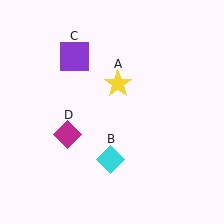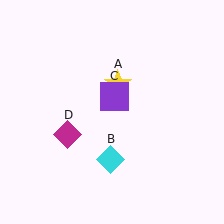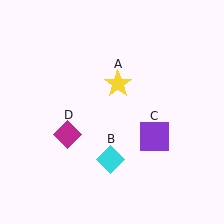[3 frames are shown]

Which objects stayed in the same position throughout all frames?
Yellow star (object A) and cyan diamond (object B) and magenta diamond (object D) remained stationary.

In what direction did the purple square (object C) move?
The purple square (object C) moved down and to the right.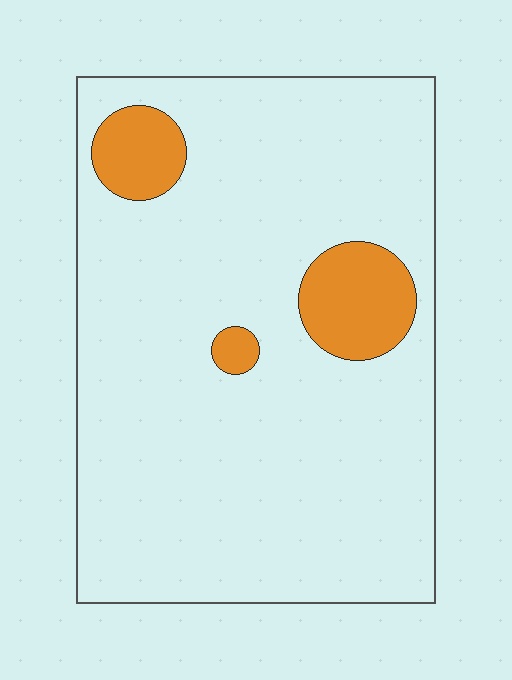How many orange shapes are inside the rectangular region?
3.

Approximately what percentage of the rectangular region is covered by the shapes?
Approximately 10%.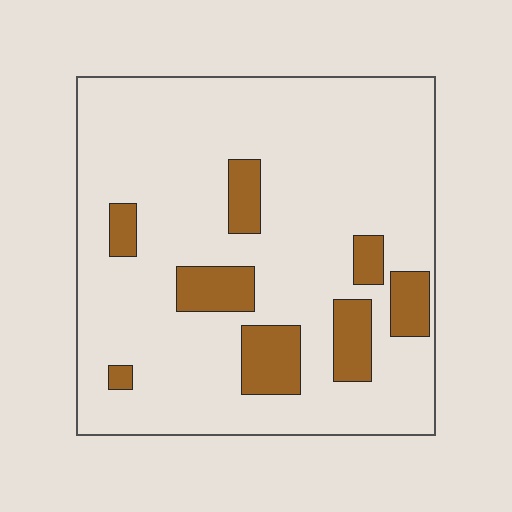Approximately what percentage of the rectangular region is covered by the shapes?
Approximately 15%.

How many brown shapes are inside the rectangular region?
8.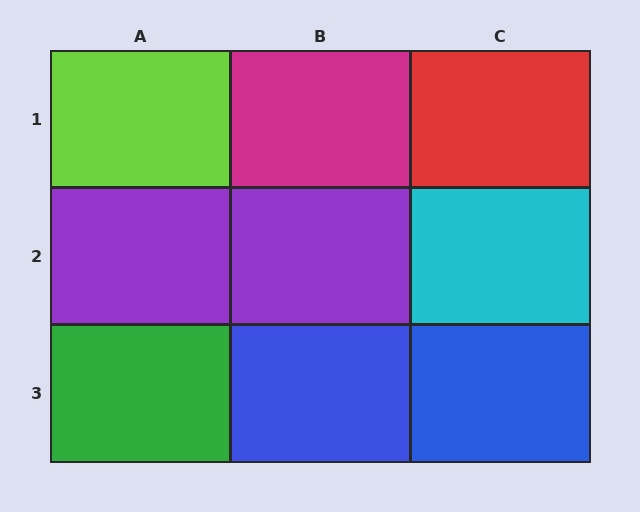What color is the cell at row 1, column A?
Lime.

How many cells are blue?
2 cells are blue.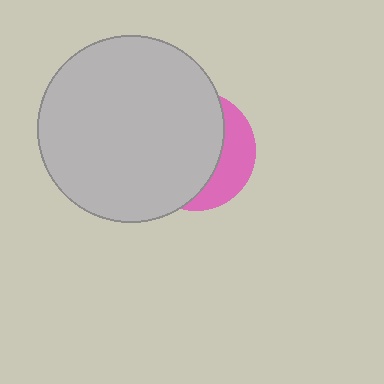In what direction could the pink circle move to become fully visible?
The pink circle could move right. That would shift it out from behind the light gray circle entirely.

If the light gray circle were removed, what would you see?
You would see the complete pink circle.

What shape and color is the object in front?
The object in front is a light gray circle.